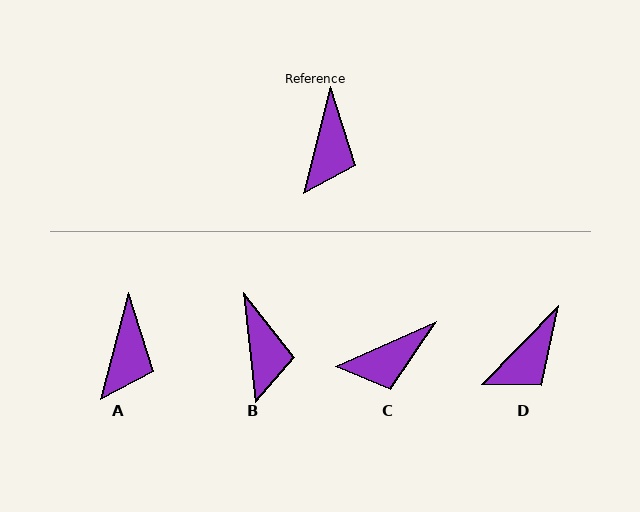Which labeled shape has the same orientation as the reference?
A.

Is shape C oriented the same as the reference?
No, it is off by about 52 degrees.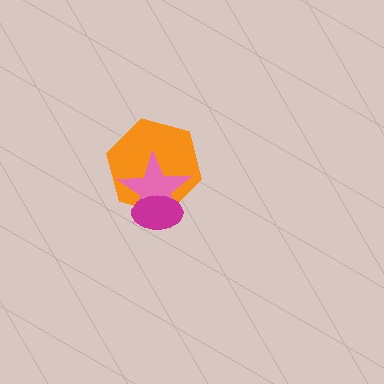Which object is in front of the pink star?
The magenta ellipse is in front of the pink star.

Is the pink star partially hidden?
Yes, it is partially covered by another shape.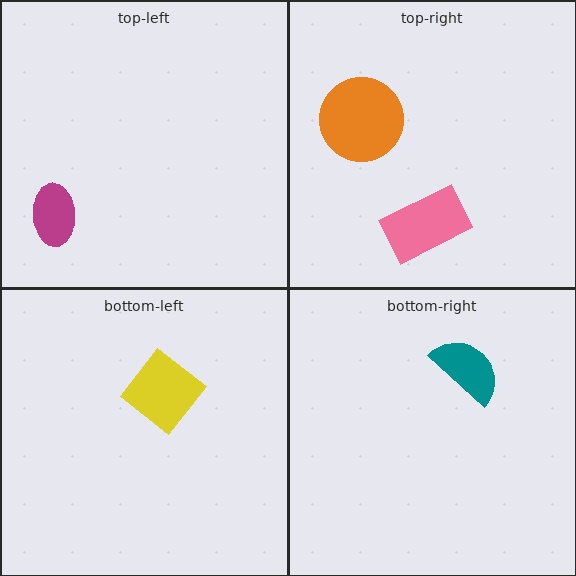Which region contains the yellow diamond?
The bottom-left region.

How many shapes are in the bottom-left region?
1.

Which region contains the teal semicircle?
The bottom-right region.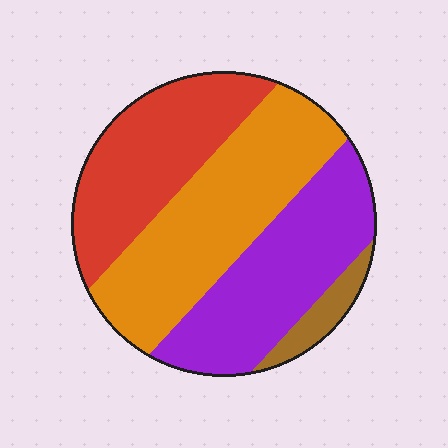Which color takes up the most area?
Orange, at roughly 35%.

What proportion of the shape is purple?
Purple covers around 30% of the shape.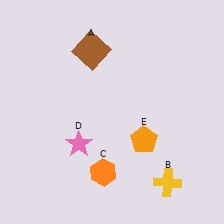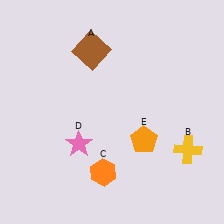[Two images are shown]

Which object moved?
The yellow cross (B) moved up.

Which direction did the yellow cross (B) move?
The yellow cross (B) moved up.